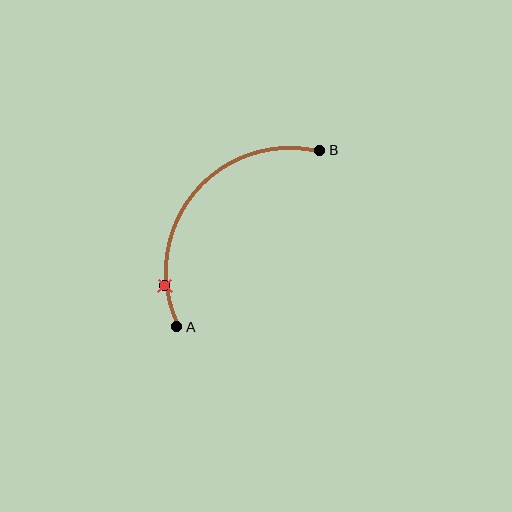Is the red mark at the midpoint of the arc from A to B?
No. The red mark lies on the arc but is closer to endpoint A. The arc midpoint would be at the point on the curve equidistant along the arc from both A and B.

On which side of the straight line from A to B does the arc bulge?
The arc bulges above and to the left of the straight line connecting A and B.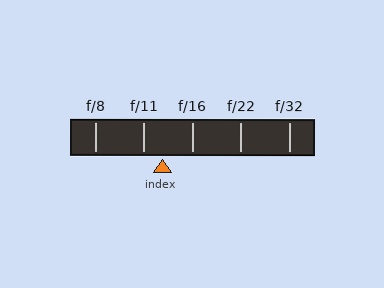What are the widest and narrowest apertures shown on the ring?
The widest aperture shown is f/8 and the narrowest is f/32.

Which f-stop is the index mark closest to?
The index mark is closest to f/11.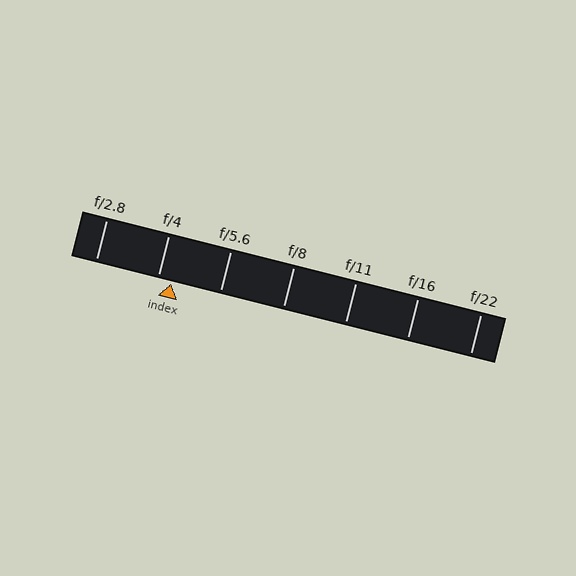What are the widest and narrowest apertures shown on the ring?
The widest aperture shown is f/2.8 and the narrowest is f/22.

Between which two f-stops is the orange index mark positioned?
The index mark is between f/4 and f/5.6.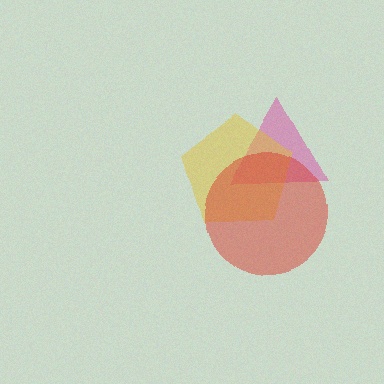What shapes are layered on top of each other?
The layered shapes are: a magenta triangle, a yellow pentagon, a red circle.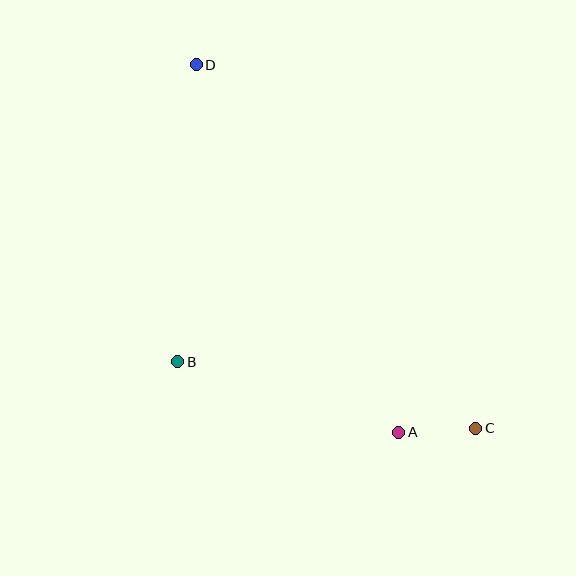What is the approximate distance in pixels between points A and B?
The distance between A and B is approximately 232 pixels.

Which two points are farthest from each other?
Points C and D are farthest from each other.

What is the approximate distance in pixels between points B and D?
The distance between B and D is approximately 297 pixels.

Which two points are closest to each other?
Points A and C are closest to each other.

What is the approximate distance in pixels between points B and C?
The distance between B and C is approximately 306 pixels.